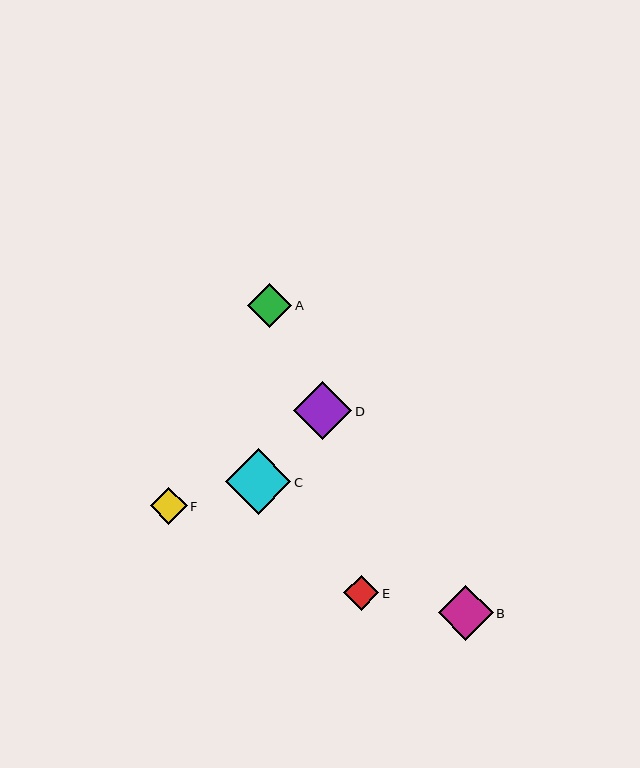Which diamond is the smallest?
Diamond E is the smallest with a size of approximately 35 pixels.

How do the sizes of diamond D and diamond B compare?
Diamond D and diamond B are approximately the same size.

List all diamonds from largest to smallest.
From largest to smallest: C, D, B, A, F, E.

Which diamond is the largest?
Diamond C is the largest with a size of approximately 66 pixels.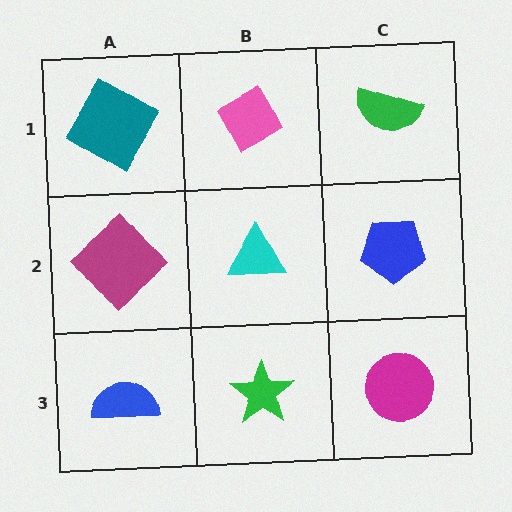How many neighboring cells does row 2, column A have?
3.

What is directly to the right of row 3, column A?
A green star.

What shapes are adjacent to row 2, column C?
A green semicircle (row 1, column C), a magenta circle (row 3, column C), a cyan triangle (row 2, column B).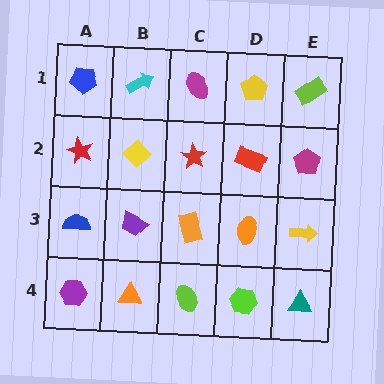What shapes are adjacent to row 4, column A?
A blue semicircle (row 3, column A), an orange triangle (row 4, column B).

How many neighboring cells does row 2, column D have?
4.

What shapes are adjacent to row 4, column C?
An orange rectangle (row 3, column C), an orange triangle (row 4, column B), a lime hexagon (row 4, column D).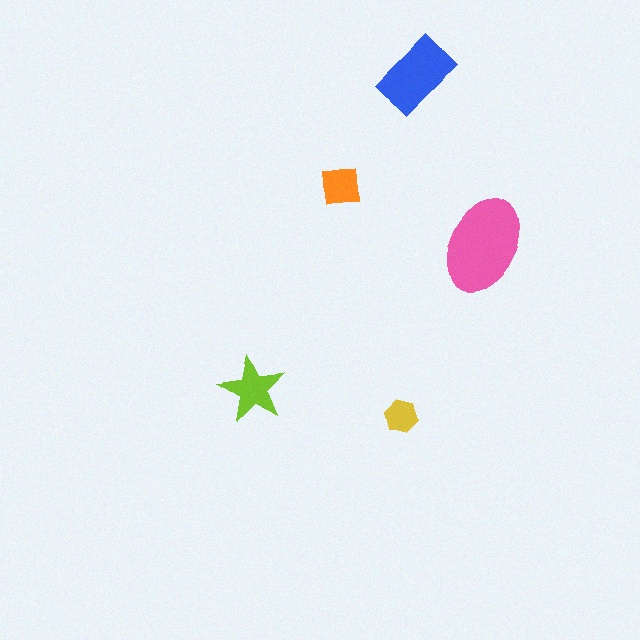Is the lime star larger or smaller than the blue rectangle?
Smaller.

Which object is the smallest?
The yellow hexagon.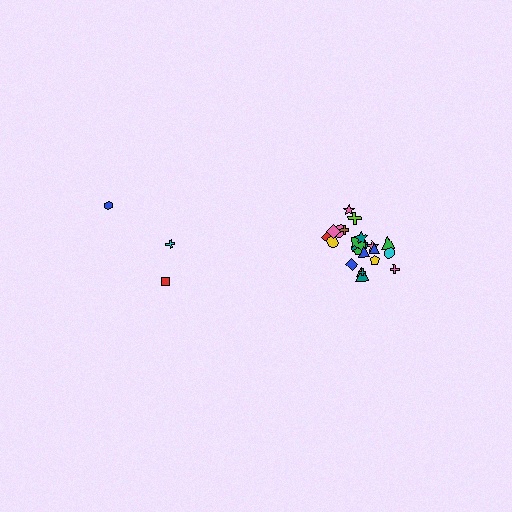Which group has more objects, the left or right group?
The right group.